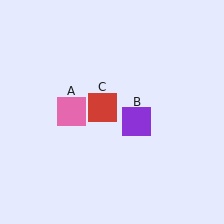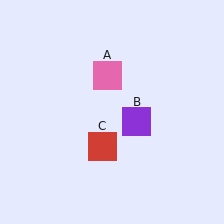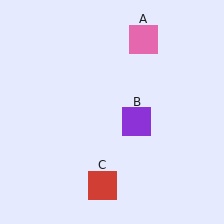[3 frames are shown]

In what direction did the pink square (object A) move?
The pink square (object A) moved up and to the right.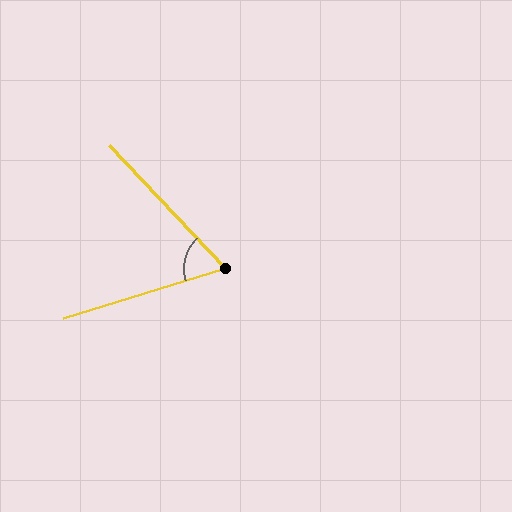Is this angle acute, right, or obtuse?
It is acute.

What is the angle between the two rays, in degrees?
Approximately 64 degrees.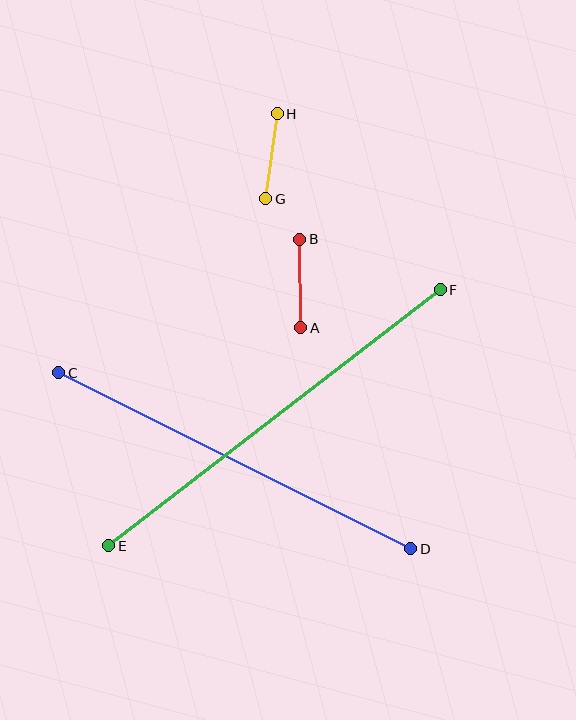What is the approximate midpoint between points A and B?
The midpoint is at approximately (300, 283) pixels.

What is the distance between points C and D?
The distance is approximately 394 pixels.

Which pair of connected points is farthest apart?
Points E and F are farthest apart.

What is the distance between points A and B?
The distance is approximately 88 pixels.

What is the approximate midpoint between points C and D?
The midpoint is at approximately (235, 461) pixels.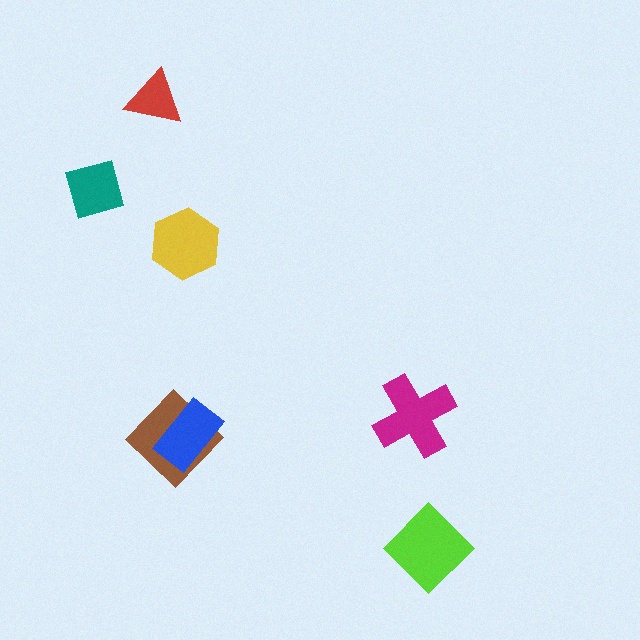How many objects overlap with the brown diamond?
1 object overlaps with the brown diamond.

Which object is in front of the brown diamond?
The blue rectangle is in front of the brown diamond.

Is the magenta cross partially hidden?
No, no other shape covers it.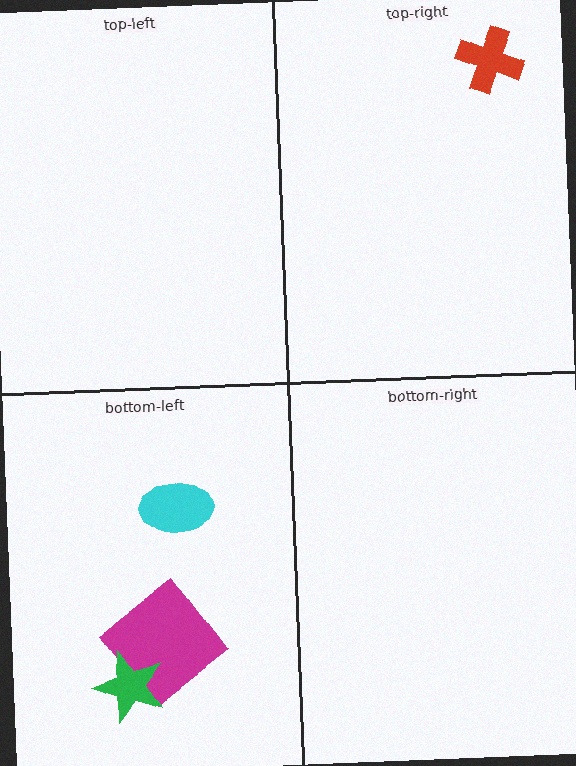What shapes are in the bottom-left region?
The magenta diamond, the cyan ellipse, the green star.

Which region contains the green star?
The bottom-left region.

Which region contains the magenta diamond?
The bottom-left region.